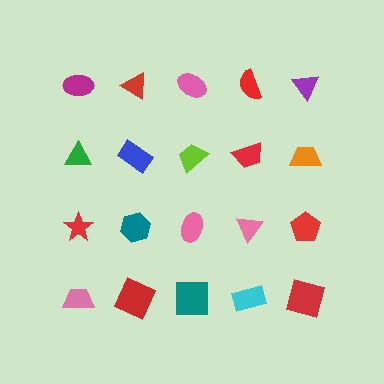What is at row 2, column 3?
A lime trapezoid.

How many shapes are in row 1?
5 shapes.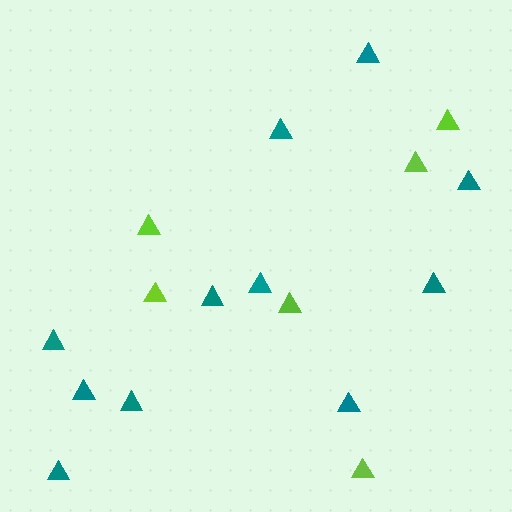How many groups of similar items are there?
There are 2 groups: one group of lime triangles (6) and one group of teal triangles (11).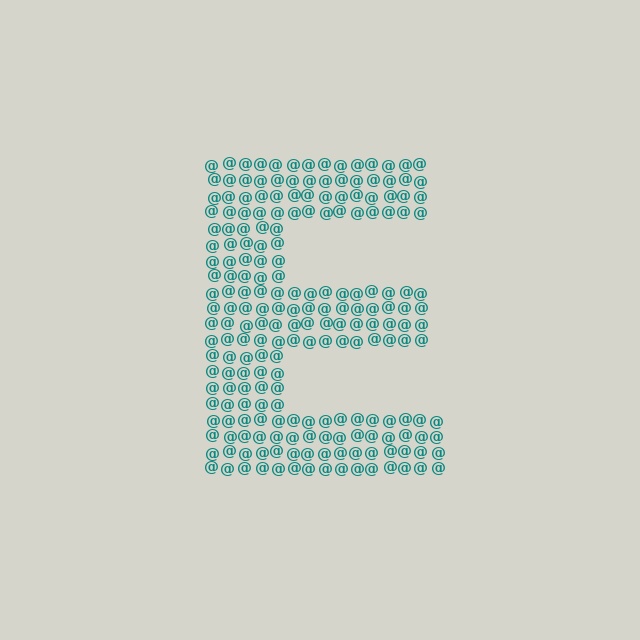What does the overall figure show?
The overall figure shows the letter E.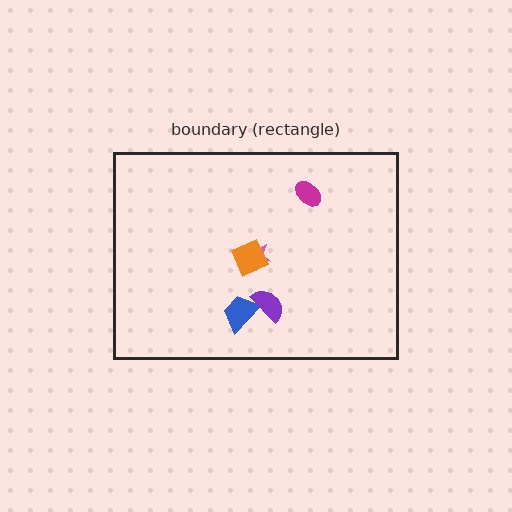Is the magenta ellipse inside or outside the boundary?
Inside.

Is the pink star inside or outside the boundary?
Inside.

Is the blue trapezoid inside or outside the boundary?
Inside.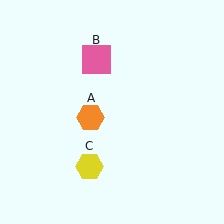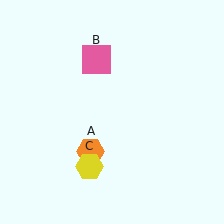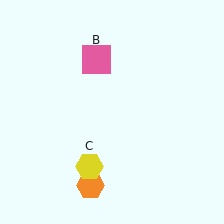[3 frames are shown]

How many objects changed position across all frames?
1 object changed position: orange hexagon (object A).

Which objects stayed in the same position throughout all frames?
Pink square (object B) and yellow hexagon (object C) remained stationary.